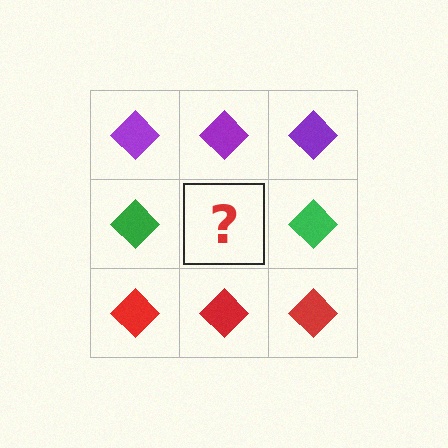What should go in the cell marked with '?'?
The missing cell should contain a green diamond.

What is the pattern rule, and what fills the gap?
The rule is that each row has a consistent color. The gap should be filled with a green diamond.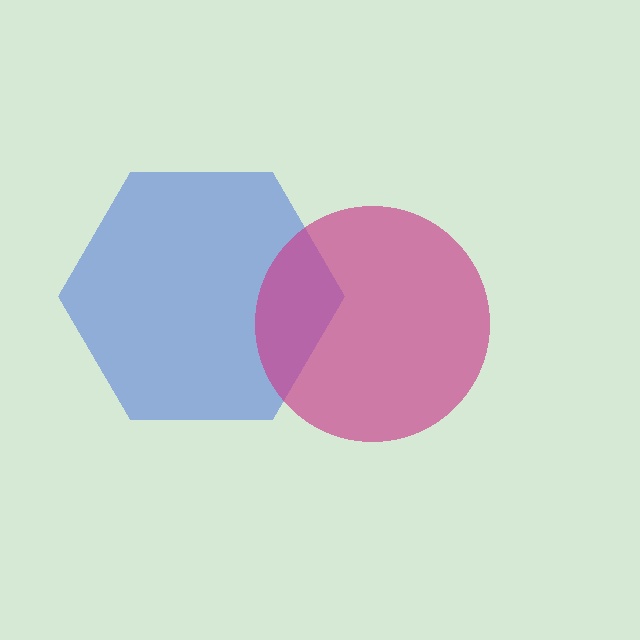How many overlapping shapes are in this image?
There are 2 overlapping shapes in the image.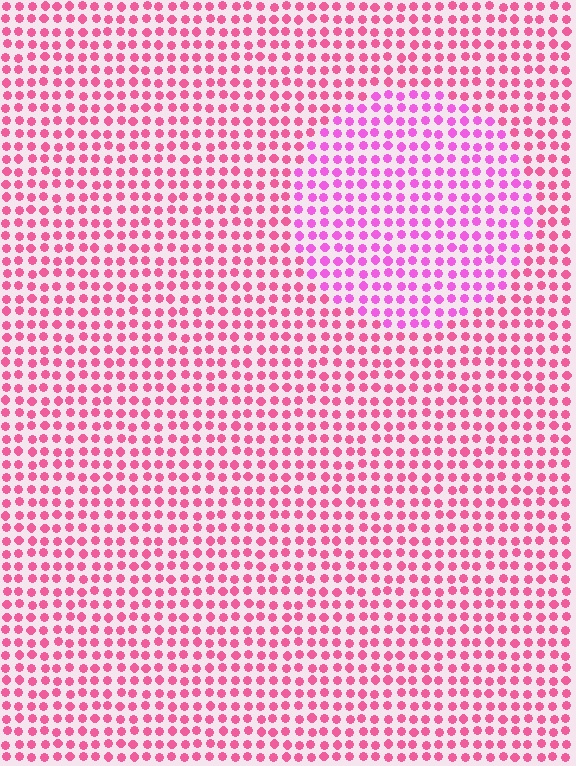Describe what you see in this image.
The image is filled with small pink elements in a uniform arrangement. A circle-shaped region is visible where the elements are tinted to a slightly different hue, forming a subtle color boundary.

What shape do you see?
I see a circle.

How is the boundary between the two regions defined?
The boundary is defined purely by a slight shift in hue (about 29 degrees). Spacing, size, and orientation are identical on both sides.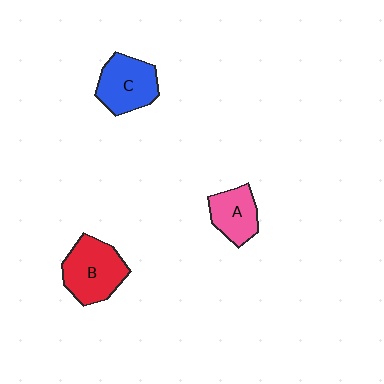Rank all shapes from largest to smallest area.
From largest to smallest: B (red), C (blue), A (pink).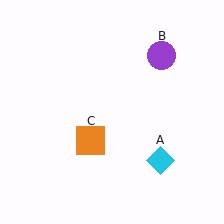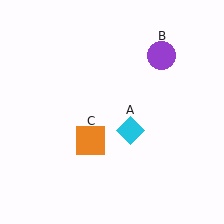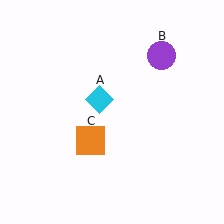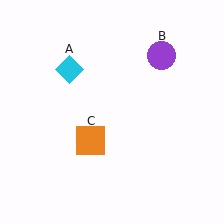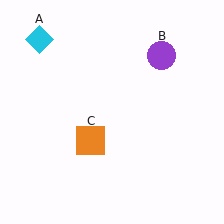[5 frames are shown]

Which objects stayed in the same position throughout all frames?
Purple circle (object B) and orange square (object C) remained stationary.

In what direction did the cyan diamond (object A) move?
The cyan diamond (object A) moved up and to the left.